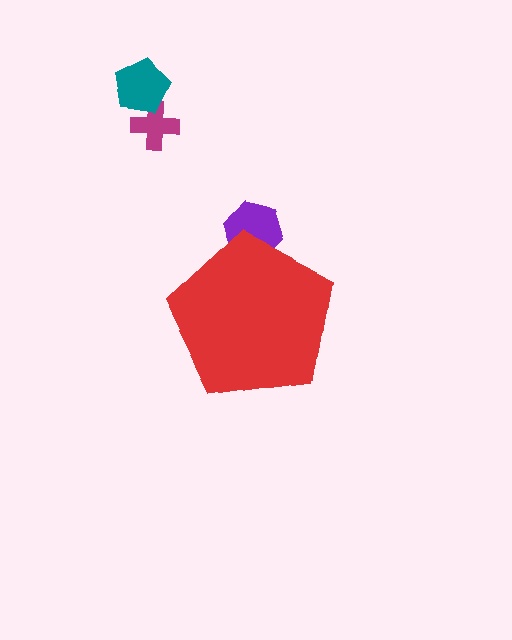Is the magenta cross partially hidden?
No, the magenta cross is fully visible.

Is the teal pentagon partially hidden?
No, the teal pentagon is fully visible.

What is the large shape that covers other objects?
A red pentagon.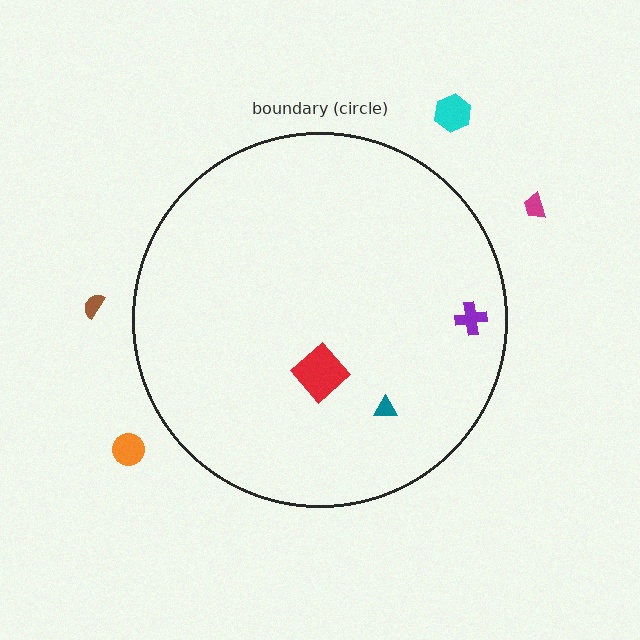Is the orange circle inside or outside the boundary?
Outside.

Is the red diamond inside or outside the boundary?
Inside.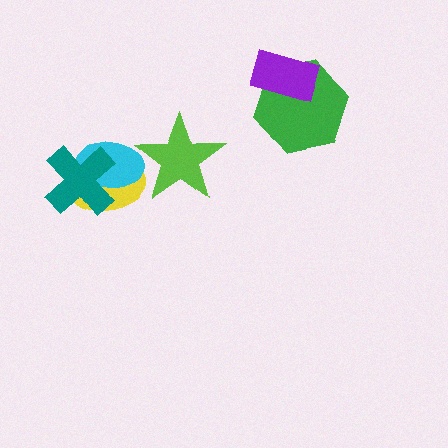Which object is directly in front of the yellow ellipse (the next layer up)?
The cyan ellipse is directly in front of the yellow ellipse.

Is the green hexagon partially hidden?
Yes, it is partially covered by another shape.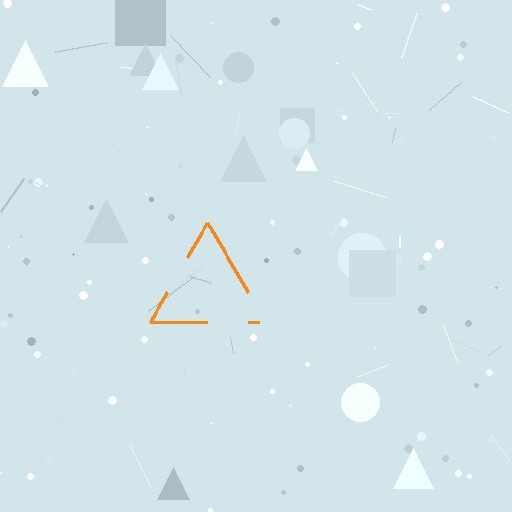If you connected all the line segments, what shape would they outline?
They would outline a triangle.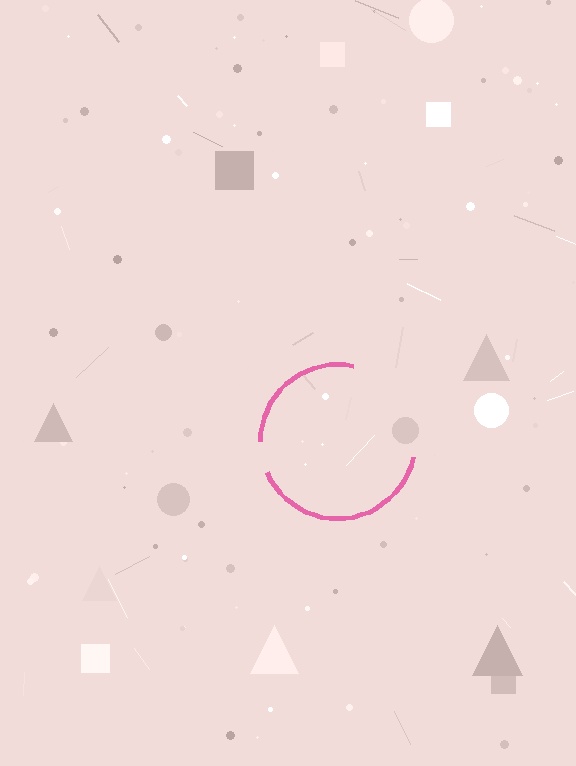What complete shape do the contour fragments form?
The contour fragments form a circle.